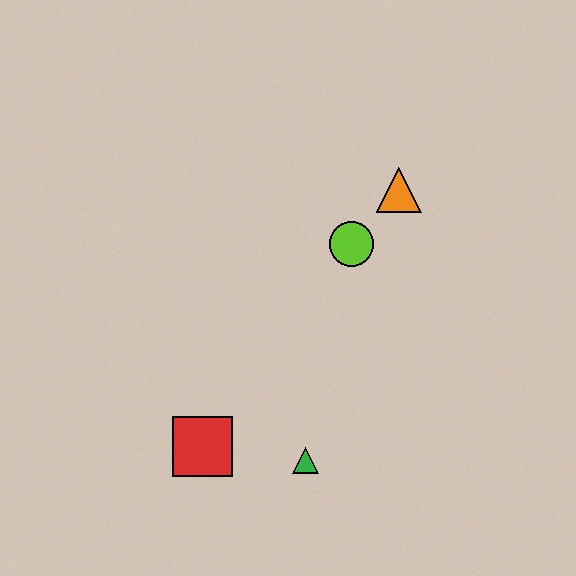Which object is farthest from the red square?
The orange triangle is farthest from the red square.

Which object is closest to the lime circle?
The orange triangle is closest to the lime circle.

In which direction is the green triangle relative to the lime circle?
The green triangle is below the lime circle.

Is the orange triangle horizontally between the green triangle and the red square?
No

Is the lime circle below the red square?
No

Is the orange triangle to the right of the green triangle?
Yes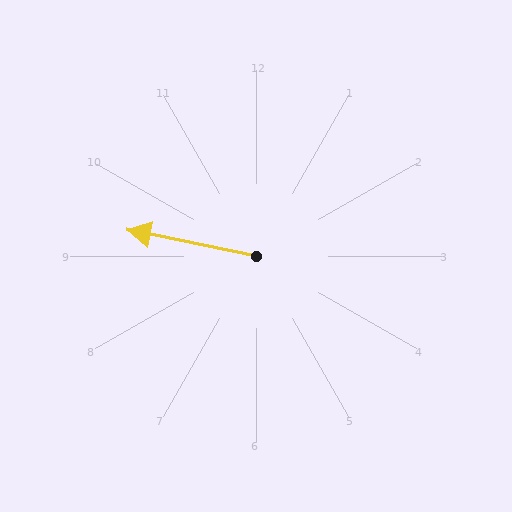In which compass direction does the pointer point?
West.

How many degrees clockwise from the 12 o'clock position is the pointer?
Approximately 281 degrees.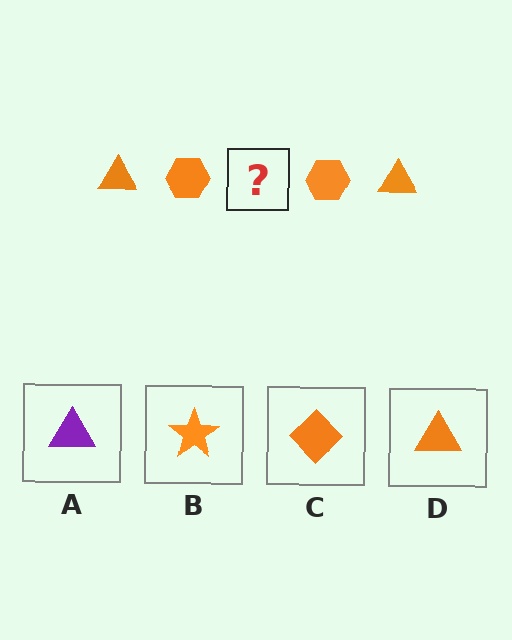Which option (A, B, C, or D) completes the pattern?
D.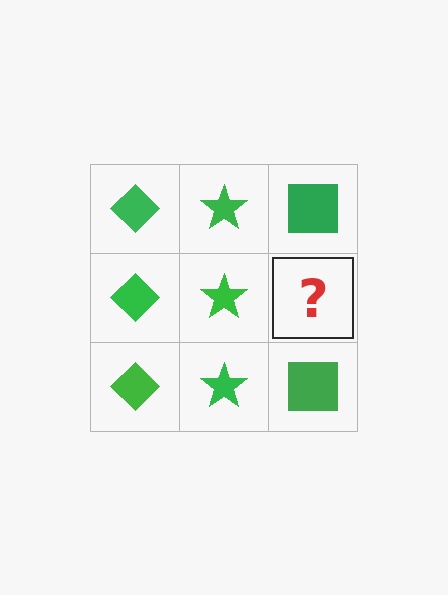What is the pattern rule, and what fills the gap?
The rule is that each column has a consistent shape. The gap should be filled with a green square.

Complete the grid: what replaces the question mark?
The question mark should be replaced with a green square.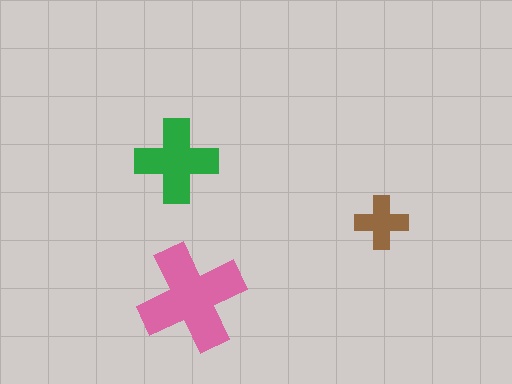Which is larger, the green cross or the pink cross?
The pink one.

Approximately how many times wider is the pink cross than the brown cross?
About 2 times wider.